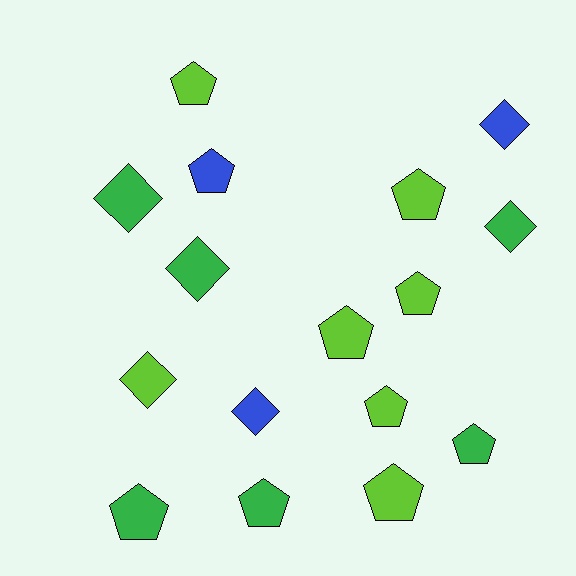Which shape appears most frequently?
Pentagon, with 10 objects.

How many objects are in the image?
There are 16 objects.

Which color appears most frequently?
Lime, with 7 objects.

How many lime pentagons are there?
There are 6 lime pentagons.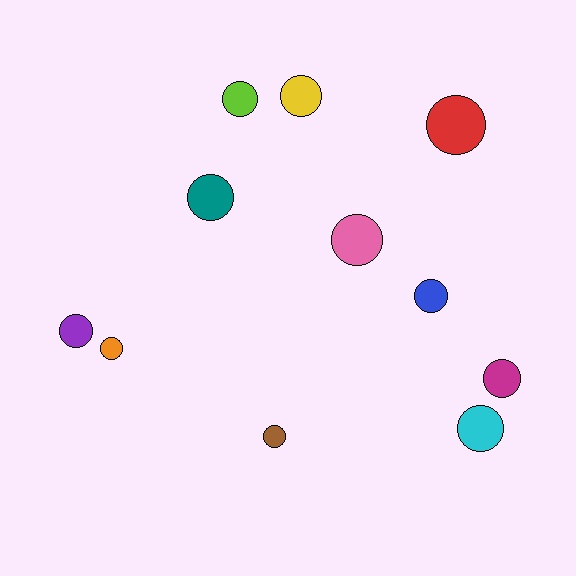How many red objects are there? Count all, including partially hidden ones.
There is 1 red object.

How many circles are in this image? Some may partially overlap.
There are 11 circles.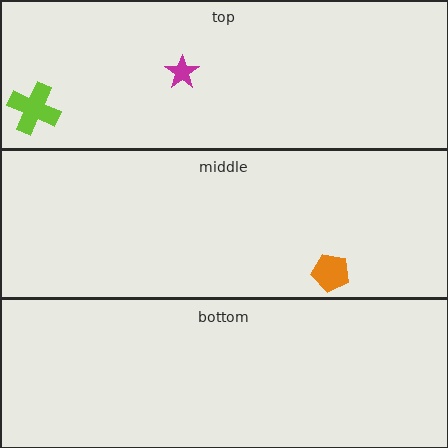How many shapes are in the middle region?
1.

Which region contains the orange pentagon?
The middle region.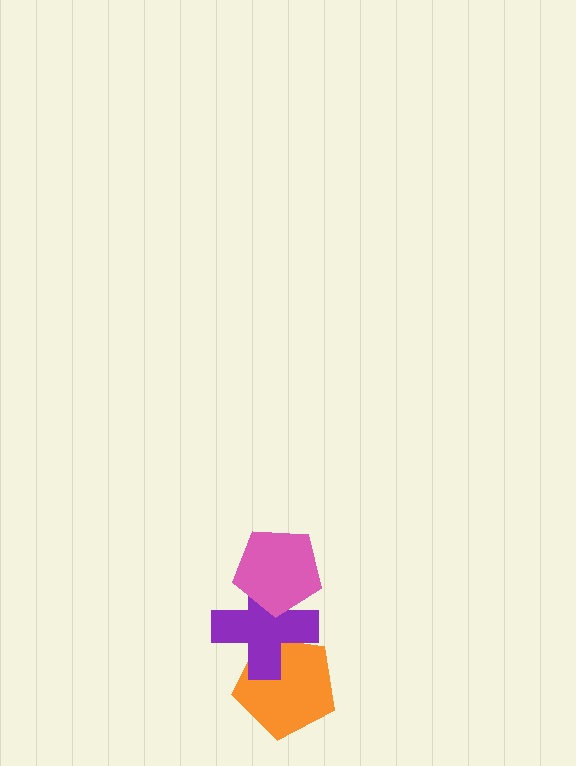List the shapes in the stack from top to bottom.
From top to bottom: the pink pentagon, the purple cross, the orange pentagon.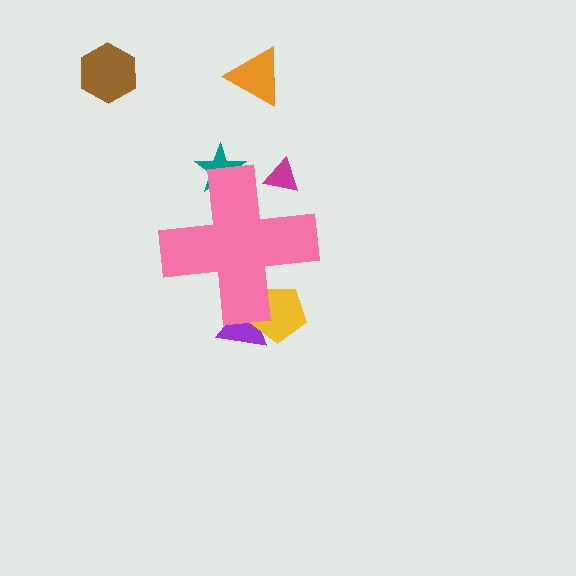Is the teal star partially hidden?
Yes, the teal star is partially hidden behind the pink cross.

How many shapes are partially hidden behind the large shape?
4 shapes are partially hidden.